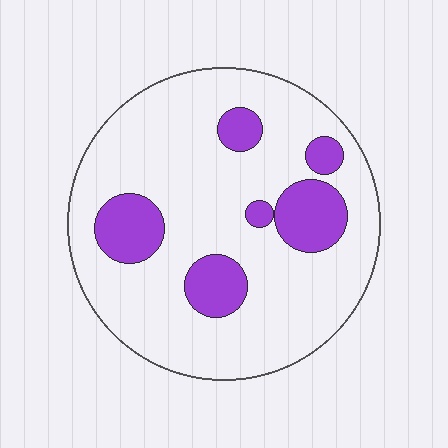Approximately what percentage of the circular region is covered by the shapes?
Approximately 20%.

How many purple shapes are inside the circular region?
6.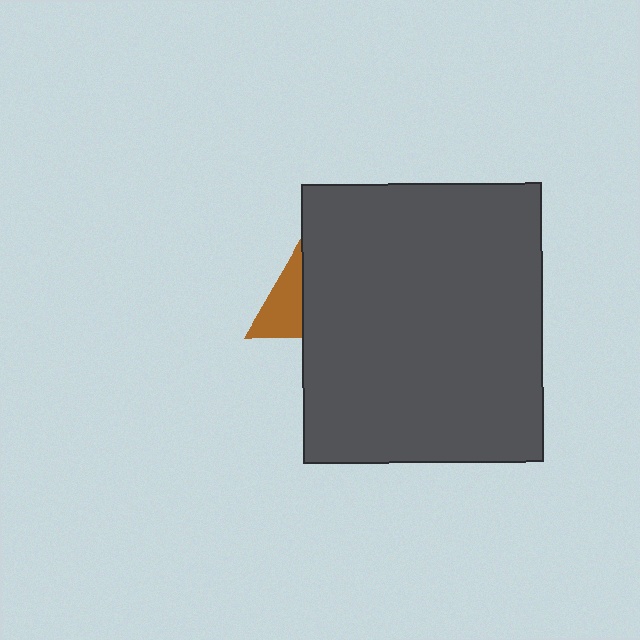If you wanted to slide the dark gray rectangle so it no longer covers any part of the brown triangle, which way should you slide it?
Slide it right — that is the most direct way to separate the two shapes.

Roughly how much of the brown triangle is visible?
A small part of it is visible (roughly 35%).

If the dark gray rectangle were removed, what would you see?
You would see the complete brown triangle.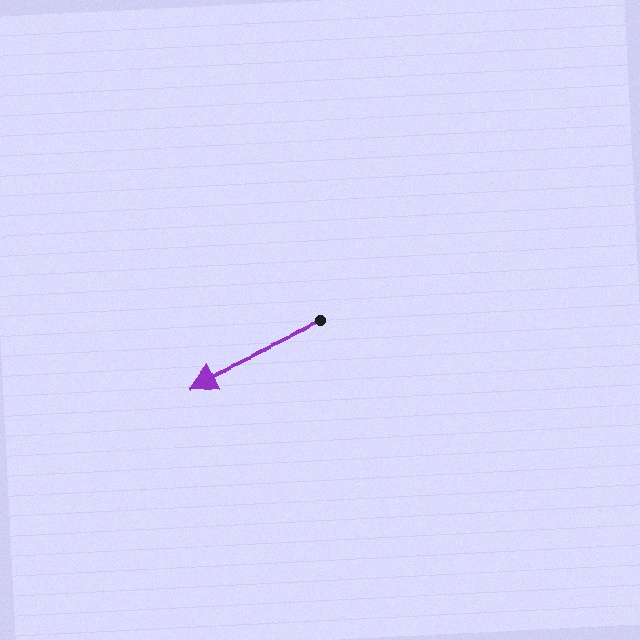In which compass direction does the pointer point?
Southwest.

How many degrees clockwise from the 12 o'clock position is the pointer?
Approximately 245 degrees.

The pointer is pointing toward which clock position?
Roughly 8 o'clock.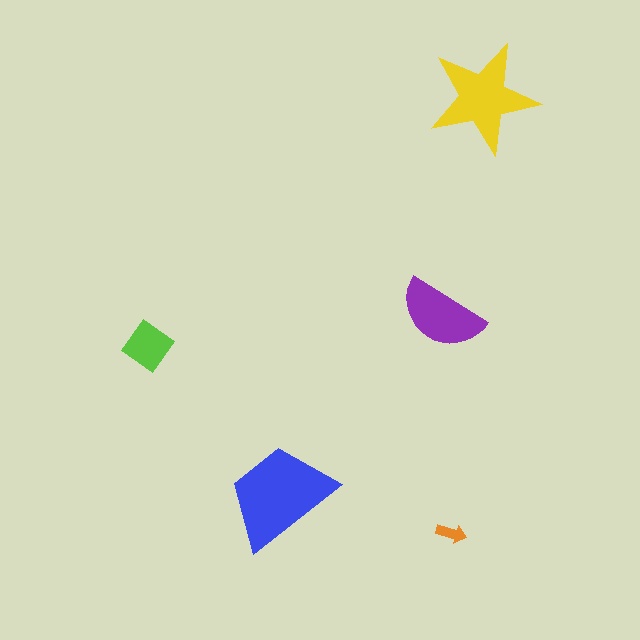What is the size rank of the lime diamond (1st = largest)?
4th.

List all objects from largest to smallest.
The blue trapezoid, the yellow star, the purple semicircle, the lime diamond, the orange arrow.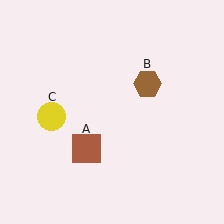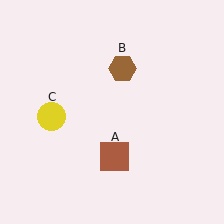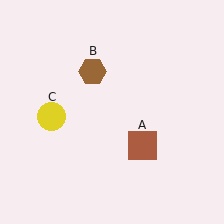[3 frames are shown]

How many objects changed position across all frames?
2 objects changed position: brown square (object A), brown hexagon (object B).